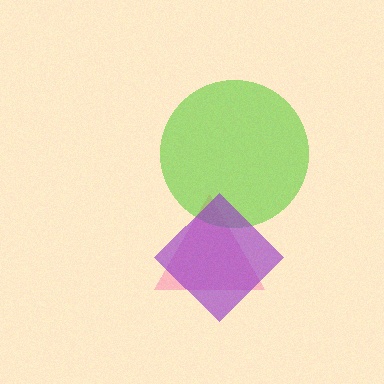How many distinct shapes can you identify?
There are 3 distinct shapes: a pink triangle, a lime circle, a purple diamond.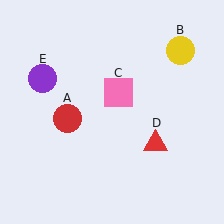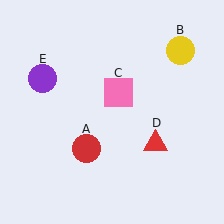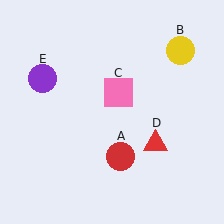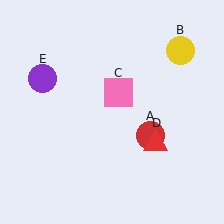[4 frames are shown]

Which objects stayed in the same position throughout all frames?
Yellow circle (object B) and pink square (object C) and red triangle (object D) and purple circle (object E) remained stationary.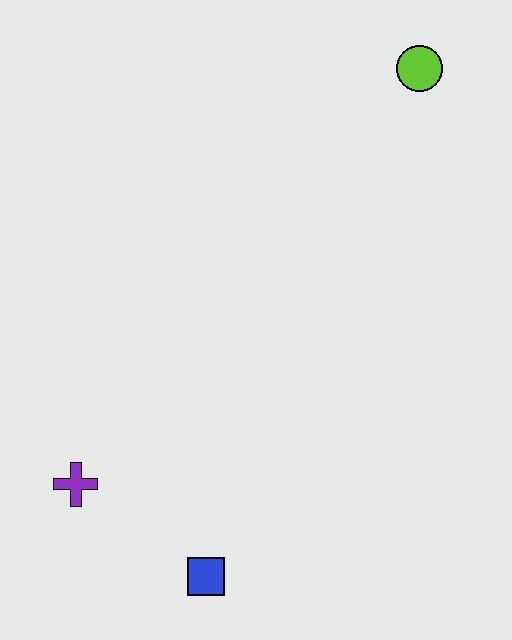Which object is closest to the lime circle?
The purple cross is closest to the lime circle.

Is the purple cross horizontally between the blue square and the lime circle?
No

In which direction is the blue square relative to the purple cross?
The blue square is to the right of the purple cross.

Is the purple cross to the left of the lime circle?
Yes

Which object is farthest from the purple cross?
The lime circle is farthest from the purple cross.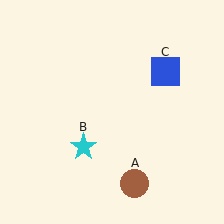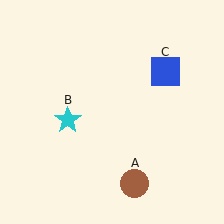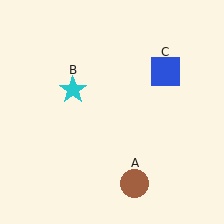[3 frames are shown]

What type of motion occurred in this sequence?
The cyan star (object B) rotated clockwise around the center of the scene.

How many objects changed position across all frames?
1 object changed position: cyan star (object B).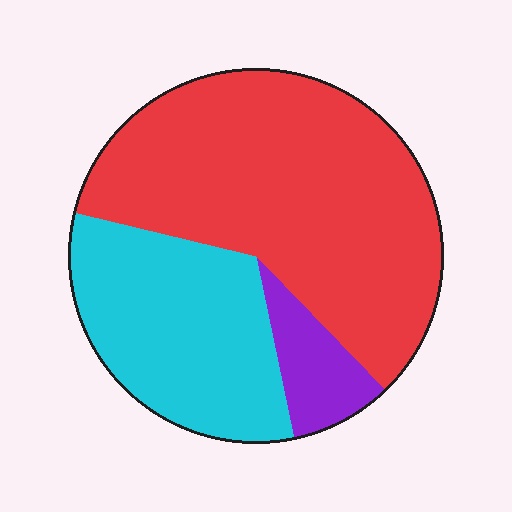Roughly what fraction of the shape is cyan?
Cyan takes up about one third (1/3) of the shape.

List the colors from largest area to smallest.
From largest to smallest: red, cyan, purple.